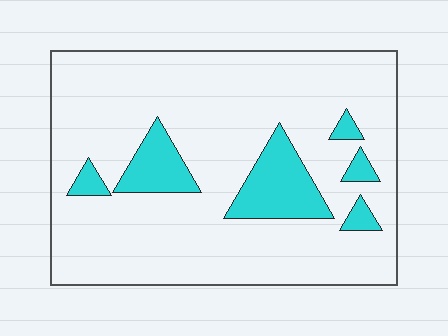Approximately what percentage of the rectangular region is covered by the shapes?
Approximately 15%.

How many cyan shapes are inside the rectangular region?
6.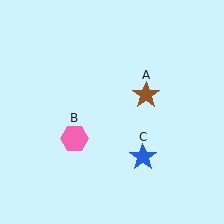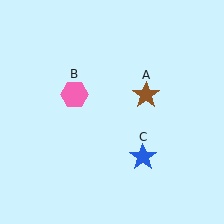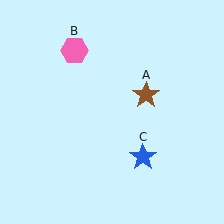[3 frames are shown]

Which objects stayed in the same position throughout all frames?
Brown star (object A) and blue star (object C) remained stationary.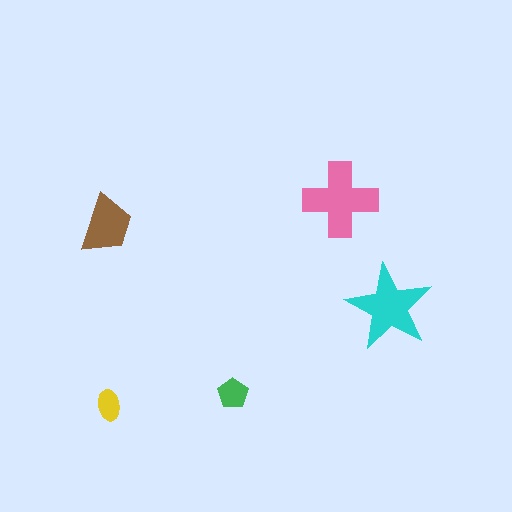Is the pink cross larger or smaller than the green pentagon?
Larger.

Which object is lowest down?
The yellow ellipse is bottommost.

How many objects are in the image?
There are 5 objects in the image.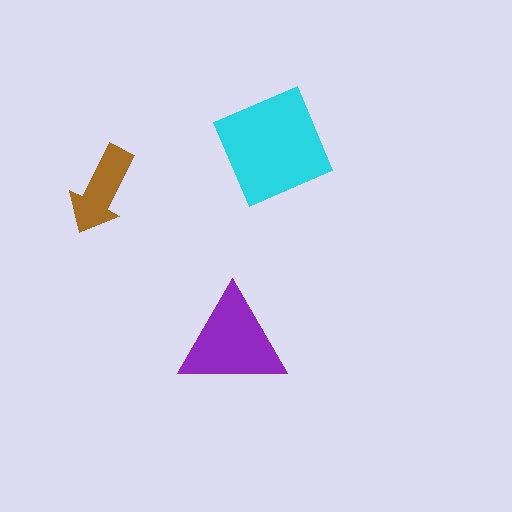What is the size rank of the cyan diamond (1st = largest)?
1st.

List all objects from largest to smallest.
The cyan diamond, the purple triangle, the brown arrow.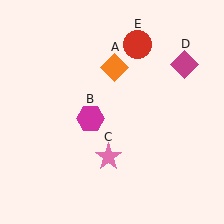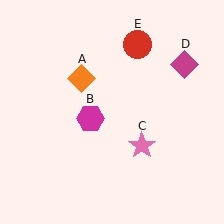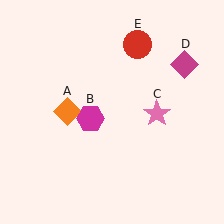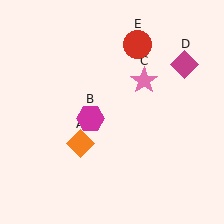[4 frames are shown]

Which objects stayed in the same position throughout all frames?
Magenta hexagon (object B) and magenta diamond (object D) and red circle (object E) remained stationary.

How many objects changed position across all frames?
2 objects changed position: orange diamond (object A), pink star (object C).